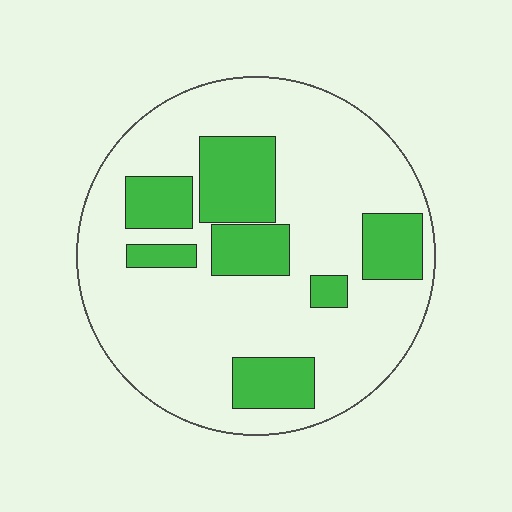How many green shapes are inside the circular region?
7.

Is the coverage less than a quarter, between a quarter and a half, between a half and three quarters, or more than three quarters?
Between a quarter and a half.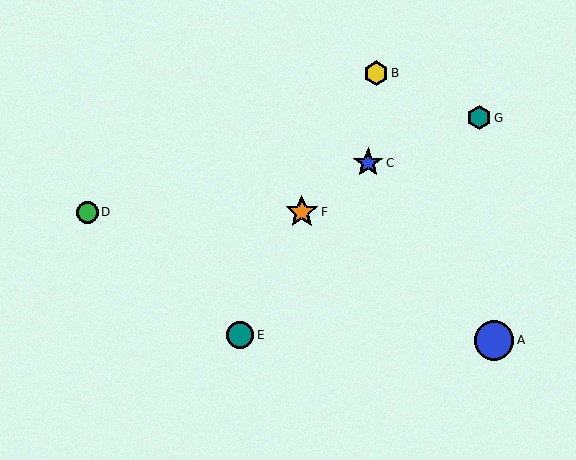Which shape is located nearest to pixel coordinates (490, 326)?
The blue circle (labeled A) at (494, 340) is nearest to that location.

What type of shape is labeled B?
Shape B is a yellow hexagon.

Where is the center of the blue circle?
The center of the blue circle is at (494, 340).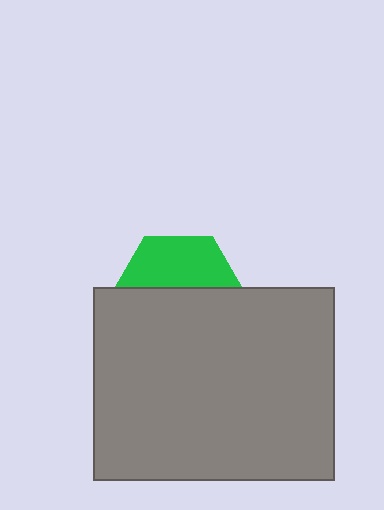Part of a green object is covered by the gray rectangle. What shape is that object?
It is a hexagon.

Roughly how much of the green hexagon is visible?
A small part of it is visible (roughly 42%).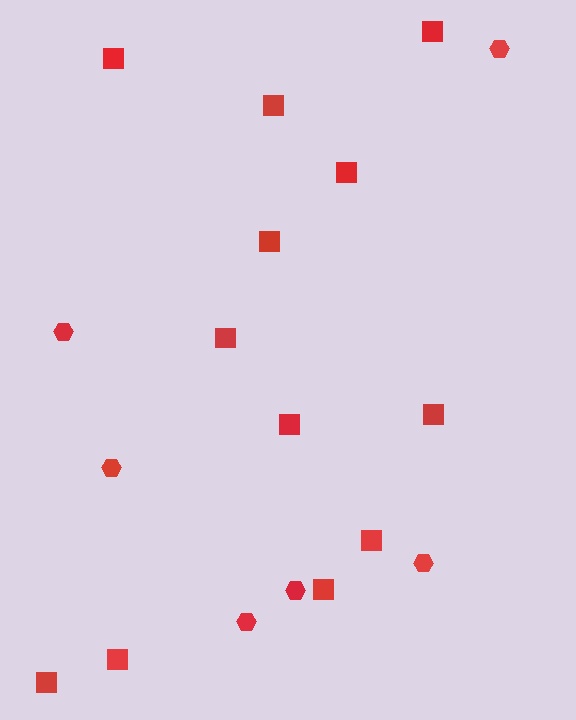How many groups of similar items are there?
There are 2 groups: one group of squares (12) and one group of hexagons (6).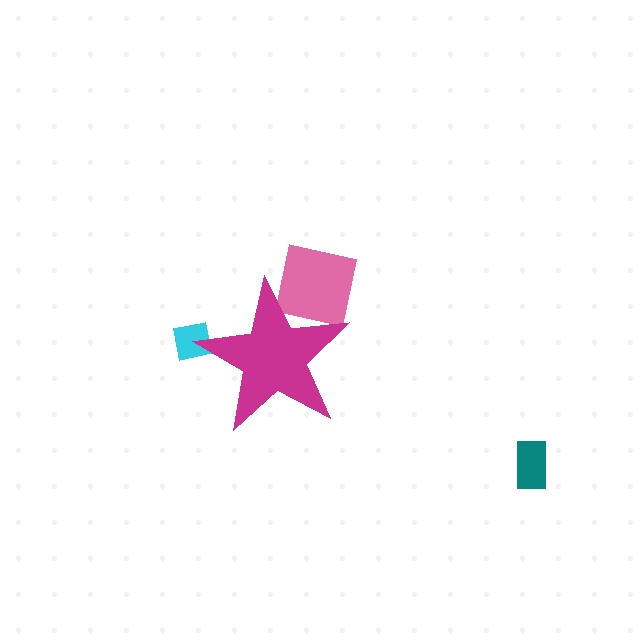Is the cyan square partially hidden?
Yes, the cyan square is partially hidden behind the magenta star.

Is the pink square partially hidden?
Yes, the pink square is partially hidden behind the magenta star.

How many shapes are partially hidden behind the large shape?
2 shapes are partially hidden.